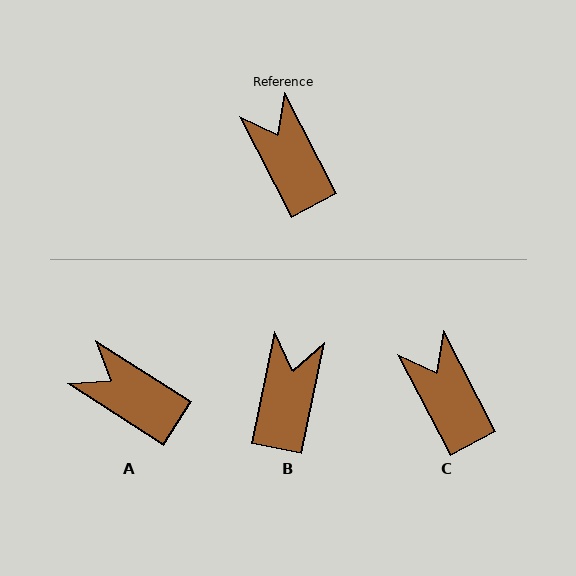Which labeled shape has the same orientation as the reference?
C.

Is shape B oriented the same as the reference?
No, it is off by about 39 degrees.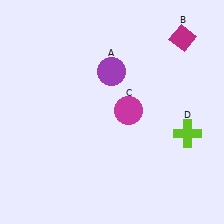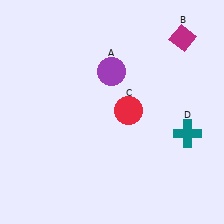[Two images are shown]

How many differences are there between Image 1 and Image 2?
There are 2 differences between the two images.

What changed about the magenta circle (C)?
In Image 1, C is magenta. In Image 2, it changed to red.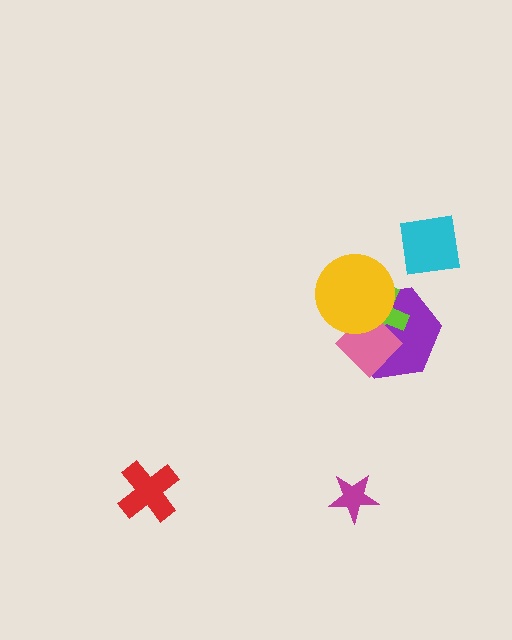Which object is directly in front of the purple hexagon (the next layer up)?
The lime cross is directly in front of the purple hexagon.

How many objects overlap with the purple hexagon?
3 objects overlap with the purple hexagon.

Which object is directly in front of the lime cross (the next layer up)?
The pink diamond is directly in front of the lime cross.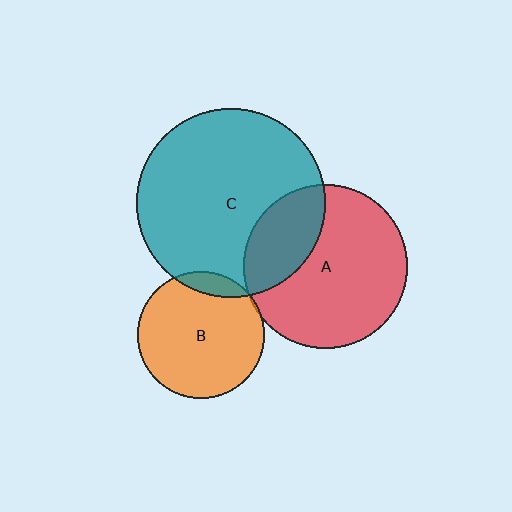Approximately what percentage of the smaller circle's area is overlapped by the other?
Approximately 10%.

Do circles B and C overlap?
Yes.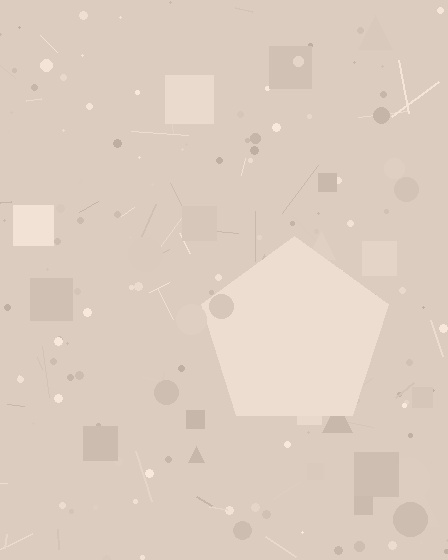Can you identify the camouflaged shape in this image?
The camouflaged shape is a pentagon.